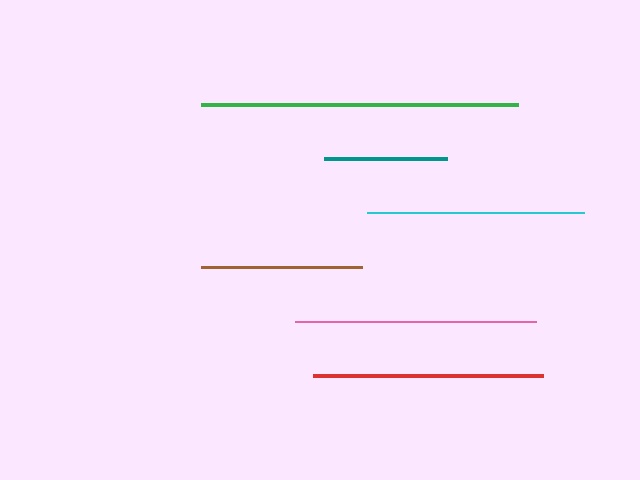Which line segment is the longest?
The green line is the longest at approximately 317 pixels.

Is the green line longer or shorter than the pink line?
The green line is longer than the pink line.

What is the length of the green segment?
The green segment is approximately 317 pixels long.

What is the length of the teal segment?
The teal segment is approximately 124 pixels long.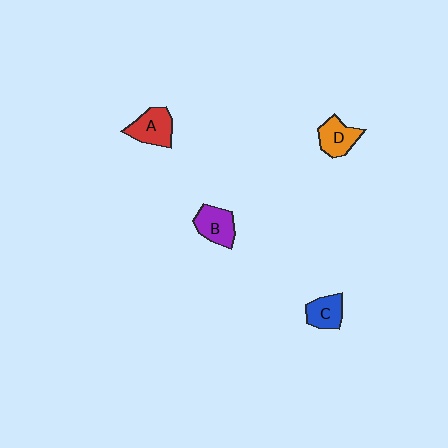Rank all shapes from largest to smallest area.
From largest to smallest: A (red), B (purple), D (orange), C (blue).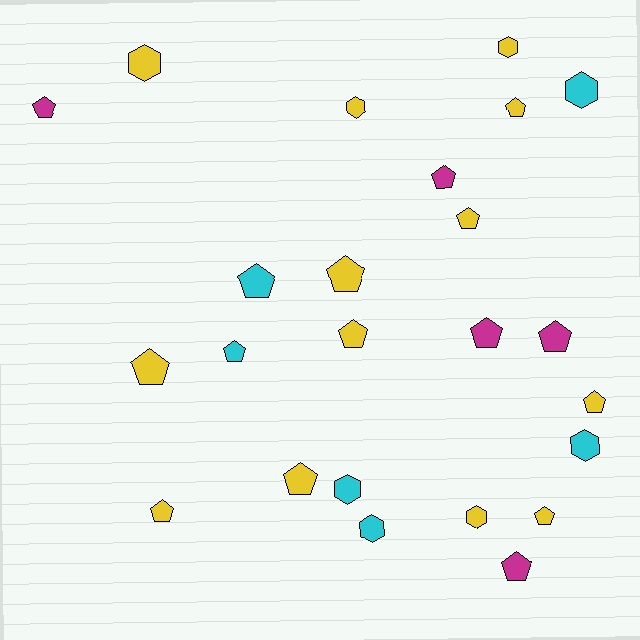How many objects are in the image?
There are 24 objects.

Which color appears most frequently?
Yellow, with 13 objects.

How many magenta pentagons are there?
There are 5 magenta pentagons.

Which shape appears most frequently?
Pentagon, with 16 objects.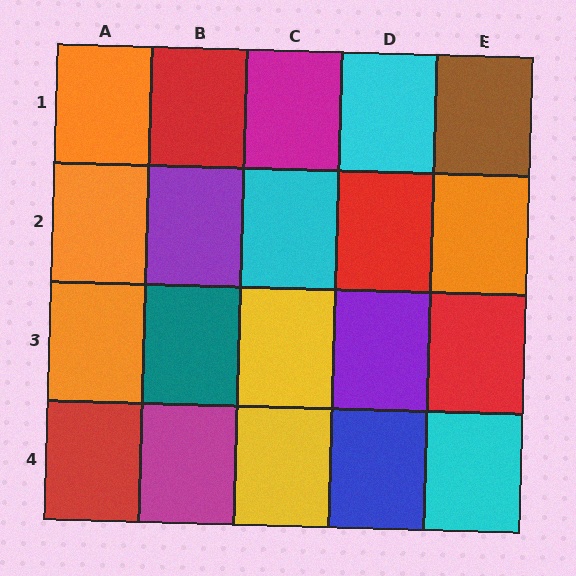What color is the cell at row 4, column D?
Blue.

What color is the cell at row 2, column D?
Red.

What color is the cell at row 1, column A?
Orange.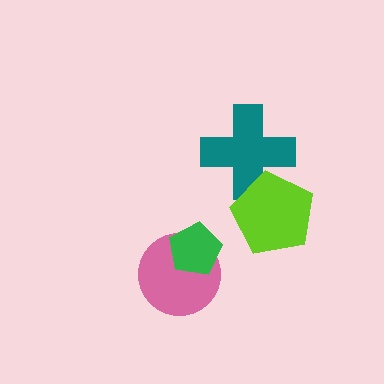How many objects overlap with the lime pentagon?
1 object overlaps with the lime pentagon.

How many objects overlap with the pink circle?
1 object overlaps with the pink circle.